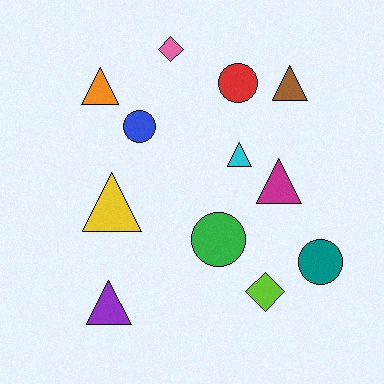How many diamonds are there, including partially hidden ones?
There are 2 diamonds.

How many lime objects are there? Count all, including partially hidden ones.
There is 1 lime object.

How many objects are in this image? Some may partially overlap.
There are 12 objects.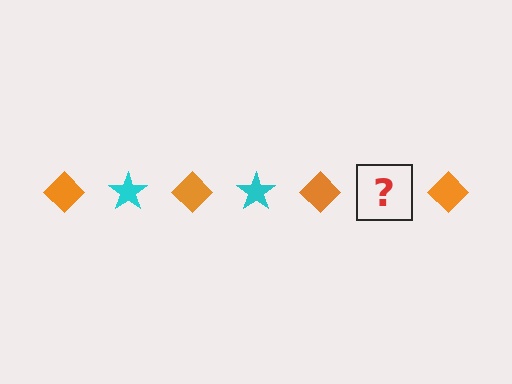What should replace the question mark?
The question mark should be replaced with a cyan star.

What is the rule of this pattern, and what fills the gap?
The rule is that the pattern alternates between orange diamond and cyan star. The gap should be filled with a cyan star.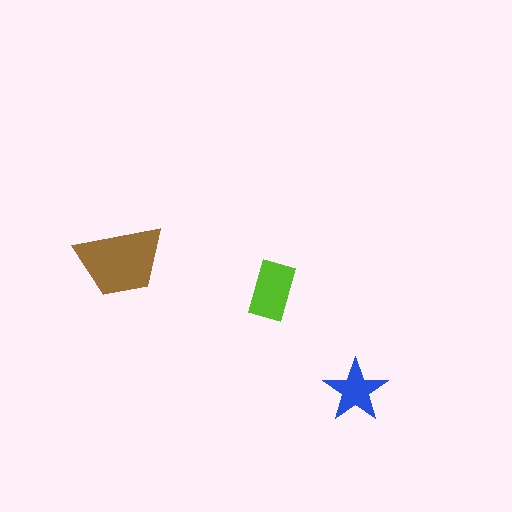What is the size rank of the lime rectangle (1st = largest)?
2nd.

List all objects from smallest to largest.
The blue star, the lime rectangle, the brown trapezoid.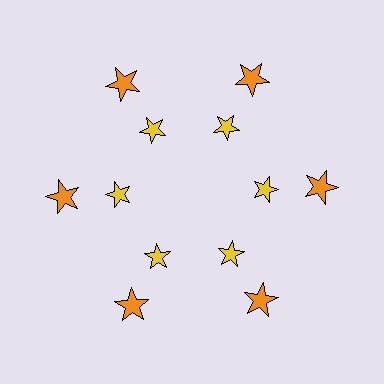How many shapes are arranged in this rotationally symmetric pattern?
There are 12 shapes, arranged in 6 groups of 2.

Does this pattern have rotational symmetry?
Yes, this pattern has 6-fold rotational symmetry. It looks the same after rotating 60 degrees around the center.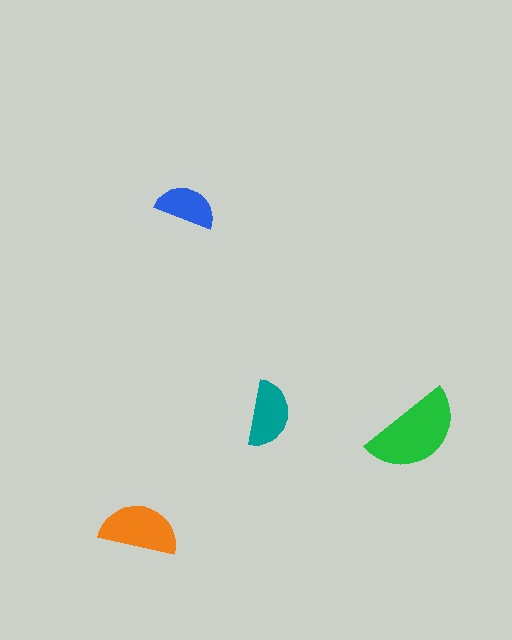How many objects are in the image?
There are 4 objects in the image.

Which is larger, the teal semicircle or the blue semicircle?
The teal one.